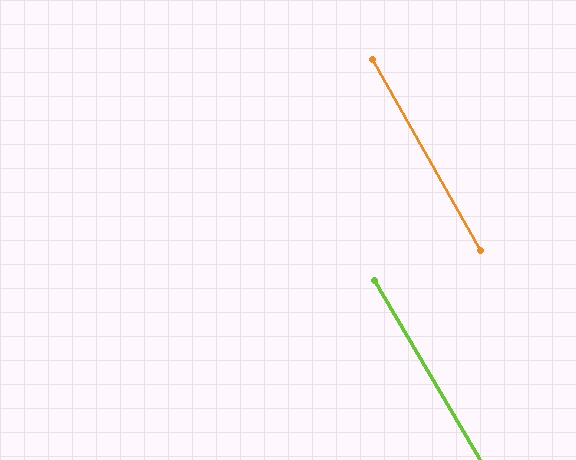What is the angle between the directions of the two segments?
Approximately 1 degree.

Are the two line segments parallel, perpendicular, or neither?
Parallel — their directions differ by only 0.8°.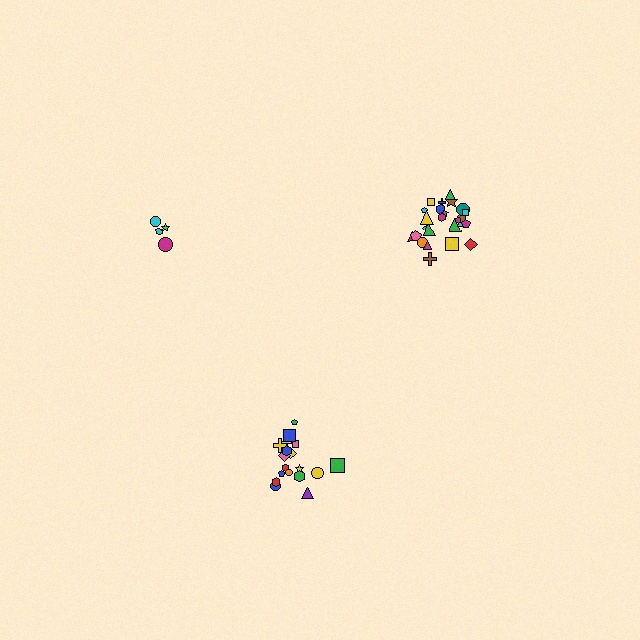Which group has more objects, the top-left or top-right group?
The top-right group.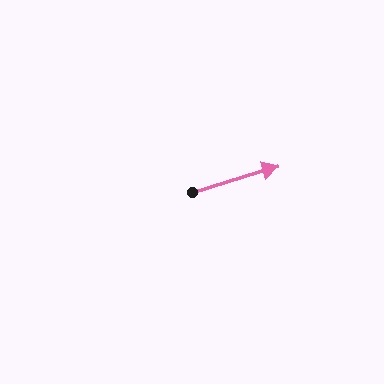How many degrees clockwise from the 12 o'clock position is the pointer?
Approximately 73 degrees.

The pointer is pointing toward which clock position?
Roughly 2 o'clock.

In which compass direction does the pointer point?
East.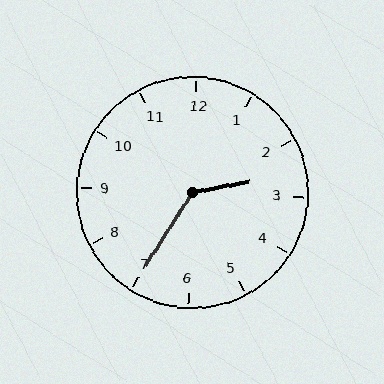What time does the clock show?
2:35.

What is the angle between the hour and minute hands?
Approximately 132 degrees.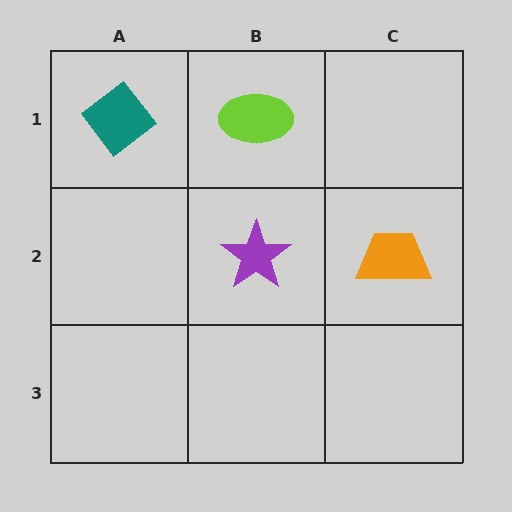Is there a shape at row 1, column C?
No, that cell is empty.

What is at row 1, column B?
A lime ellipse.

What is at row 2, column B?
A purple star.